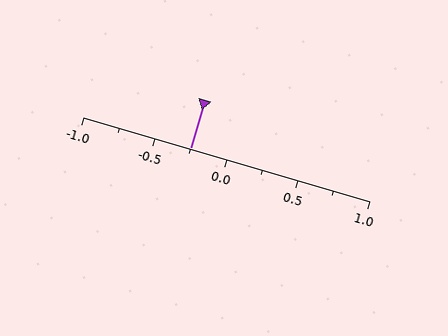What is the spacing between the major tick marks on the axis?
The major ticks are spaced 0.5 apart.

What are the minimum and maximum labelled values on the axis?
The axis runs from -1.0 to 1.0.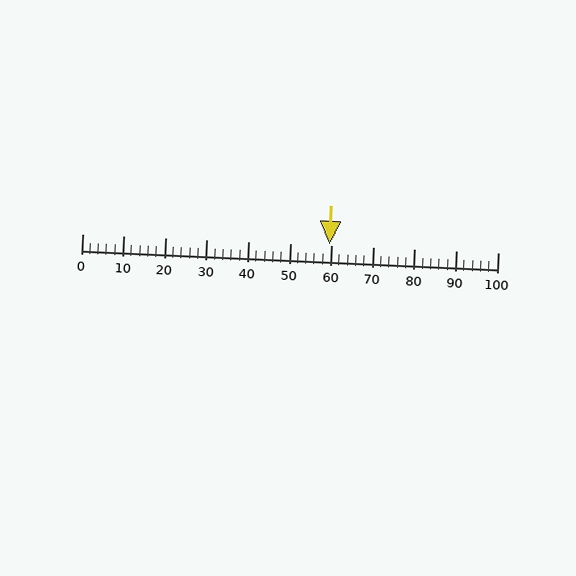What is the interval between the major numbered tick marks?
The major tick marks are spaced 10 units apart.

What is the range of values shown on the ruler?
The ruler shows values from 0 to 100.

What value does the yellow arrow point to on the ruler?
The yellow arrow points to approximately 60.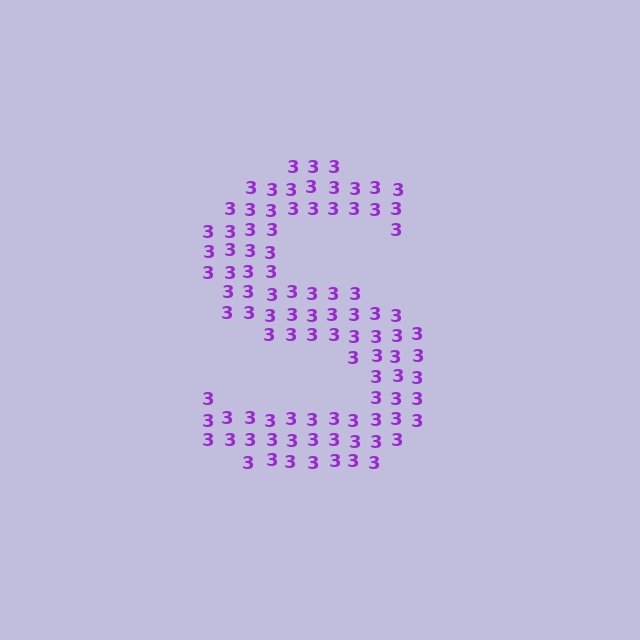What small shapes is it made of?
It is made of small digit 3's.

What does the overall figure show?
The overall figure shows the letter S.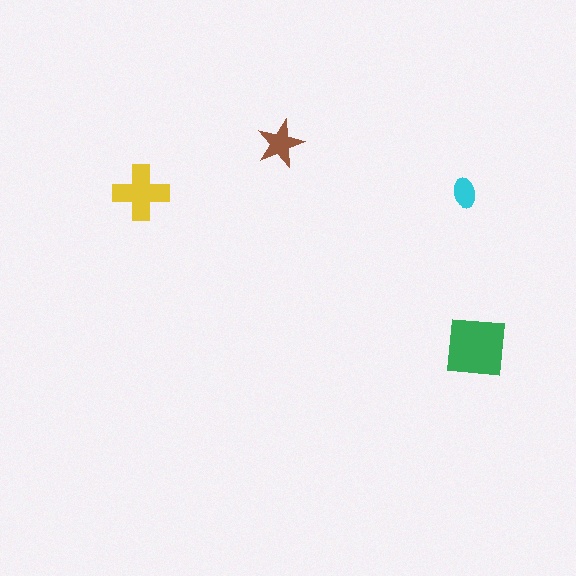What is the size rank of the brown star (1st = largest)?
3rd.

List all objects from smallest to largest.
The cyan ellipse, the brown star, the yellow cross, the green square.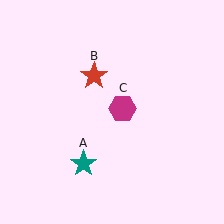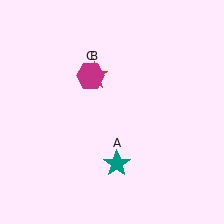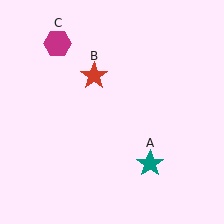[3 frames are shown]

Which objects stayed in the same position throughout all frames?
Red star (object B) remained stationary.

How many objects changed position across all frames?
2 objects changed position: teal star (object A), magenta hexagon (object C).